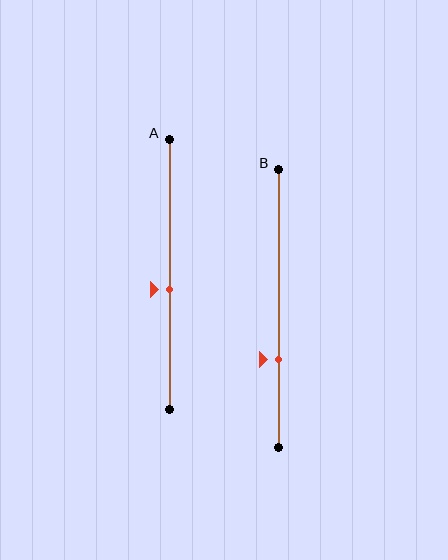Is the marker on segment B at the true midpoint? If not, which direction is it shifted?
No, the marker on segment B is shifted downward by about 18% of the segment length.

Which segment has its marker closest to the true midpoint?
Segment A has its marker closest to the true midpoint.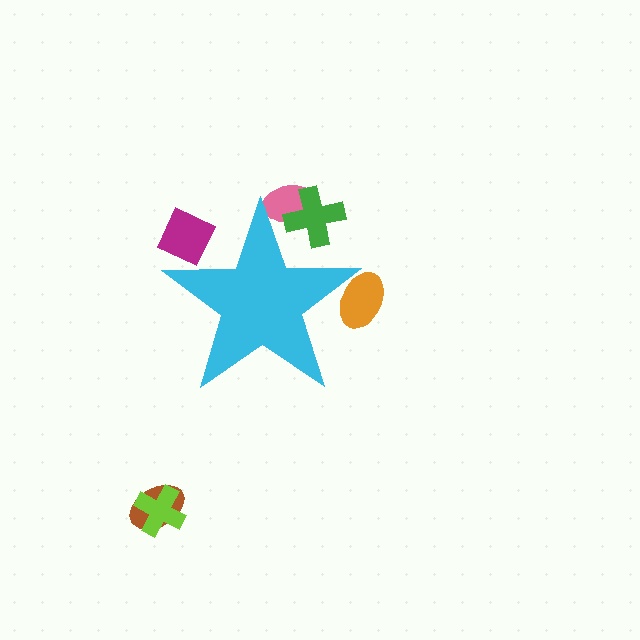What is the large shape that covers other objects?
A cyan star.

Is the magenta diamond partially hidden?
Yes, the magenta diamond is partially hidden behind the cyan star.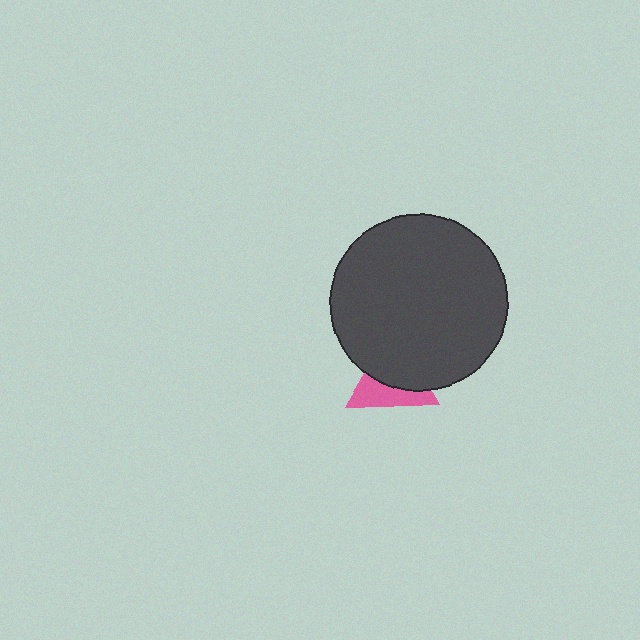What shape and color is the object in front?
The object in front is a dark gray circle.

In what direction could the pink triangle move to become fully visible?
The pink triangle could move down. That would shift it out from behind the dark gray circle entirely.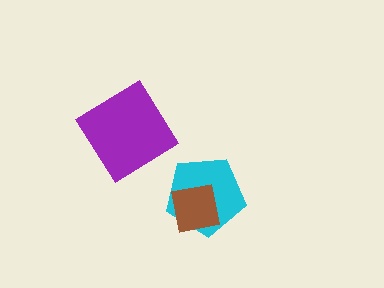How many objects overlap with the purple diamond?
0 objects overlap with the purple diamond.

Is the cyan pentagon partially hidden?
Yes, it is partially covered by another shape.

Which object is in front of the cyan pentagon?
The brown square is in front of the cyan pentagon.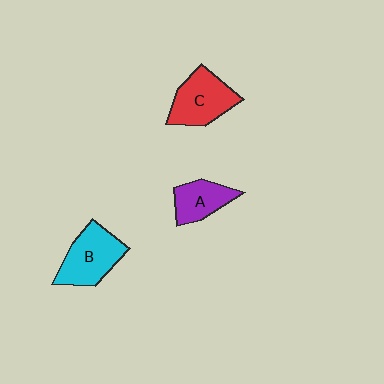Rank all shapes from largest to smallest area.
From largest to smallest: B (cyan), C (red), A (purple).